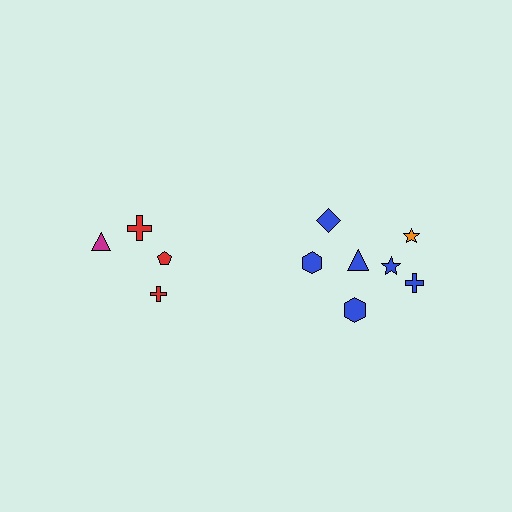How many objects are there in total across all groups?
There are 11 objects.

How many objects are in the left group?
There are 4 objects.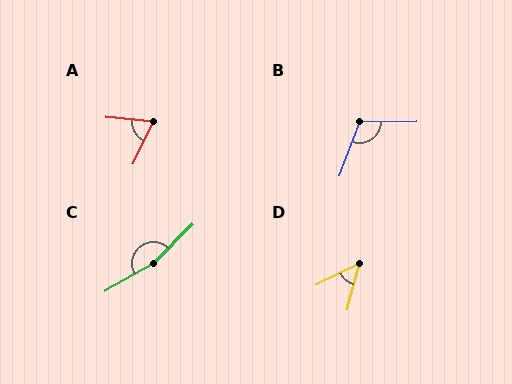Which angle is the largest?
C, at approximately 164 degrees.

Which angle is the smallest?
D, at approximately 48 degrees.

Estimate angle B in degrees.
Approximately 111 degrees.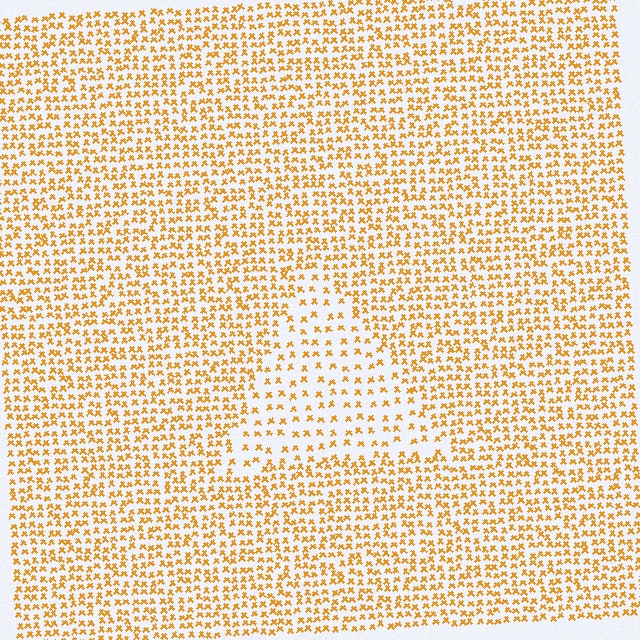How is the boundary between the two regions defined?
The boundary is defined by a change in element density (approximately 2.0x ratio). All elements are the same color, size, and shape.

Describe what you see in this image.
The image contains small orange elements arranged at two different densities. A triangle-shaped region is visible where the elements are less densely packed than the surrounding area.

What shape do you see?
I see a triangle.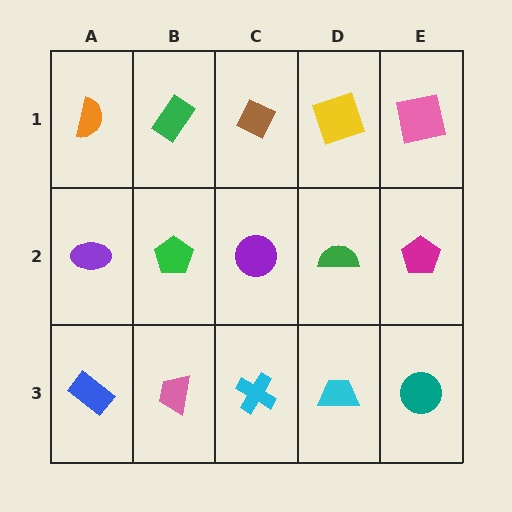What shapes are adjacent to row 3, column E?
A magenta pentagon (row 2, column E), a cyan trapezoid (row 3, column D).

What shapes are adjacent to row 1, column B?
A green pentagon (row 2, column B), an orange semicircle (row 1, column A), a brown diamond (row 1, column C).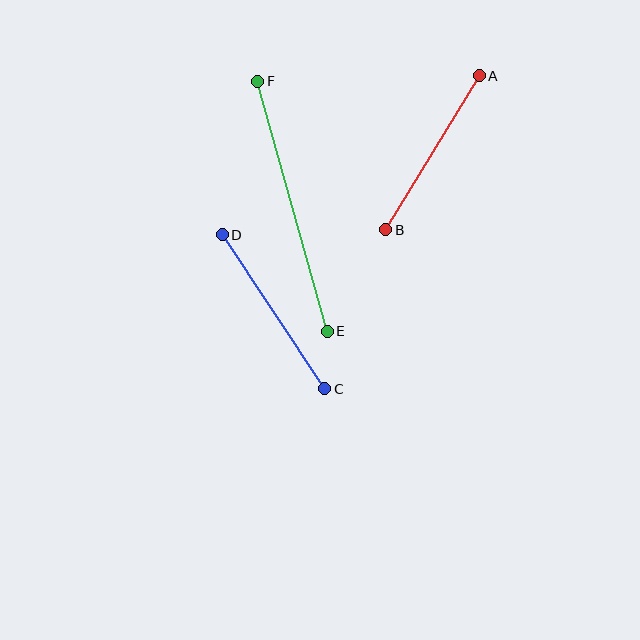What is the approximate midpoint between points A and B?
The midpoint is at approximately (432, 153) pixels.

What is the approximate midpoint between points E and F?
The midpoint is at approximately (293, 206) pixels.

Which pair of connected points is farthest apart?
Points E and F are farthest apart.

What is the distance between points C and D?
The distance is approximately 185 pixels.